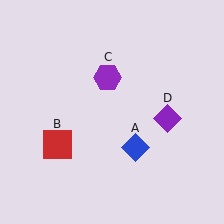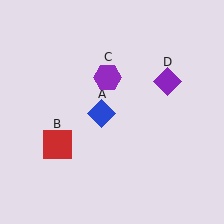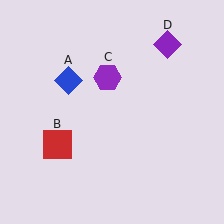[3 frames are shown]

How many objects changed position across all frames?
2 objects changed position: blue diamond (object A), purple diamond (object D).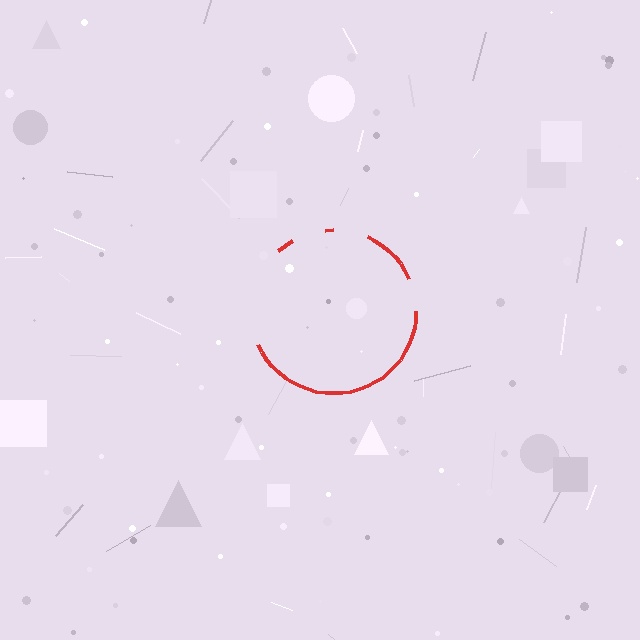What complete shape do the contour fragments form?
The contour fragments form a circle.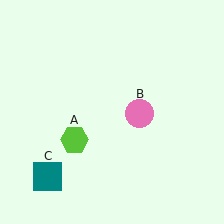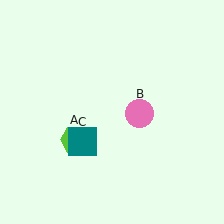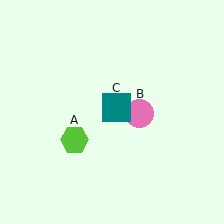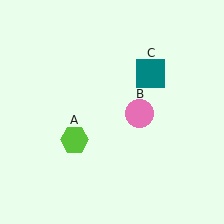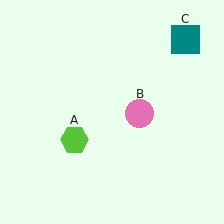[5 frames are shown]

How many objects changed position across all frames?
1 object changed position: teal square (object C).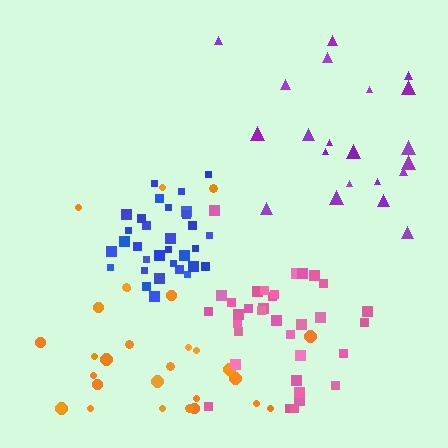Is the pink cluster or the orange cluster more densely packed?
Pink.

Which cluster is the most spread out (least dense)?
Orange.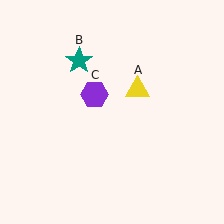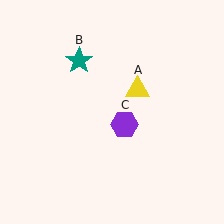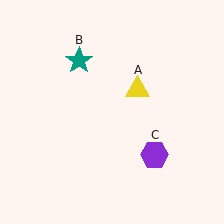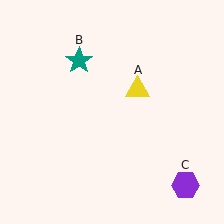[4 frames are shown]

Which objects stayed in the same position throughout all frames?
Yellow triangle (object A) and teal star (object B) remained stationary.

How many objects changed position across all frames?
1 object changed position: purple hexagon (object C).